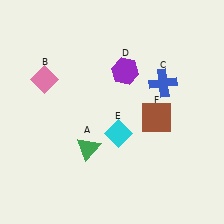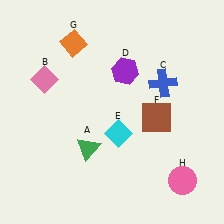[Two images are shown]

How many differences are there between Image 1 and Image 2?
There are 2 differences between the two images.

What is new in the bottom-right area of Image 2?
A pink circle (H) was added in the bottom-right area of Image 2.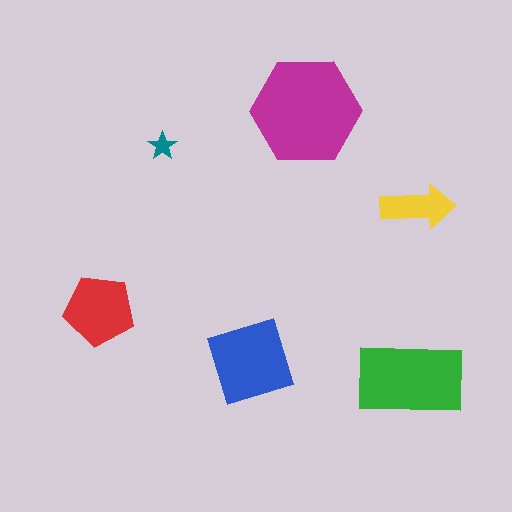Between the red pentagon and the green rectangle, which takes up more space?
The green rectangle.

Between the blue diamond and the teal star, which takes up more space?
The blue diamond.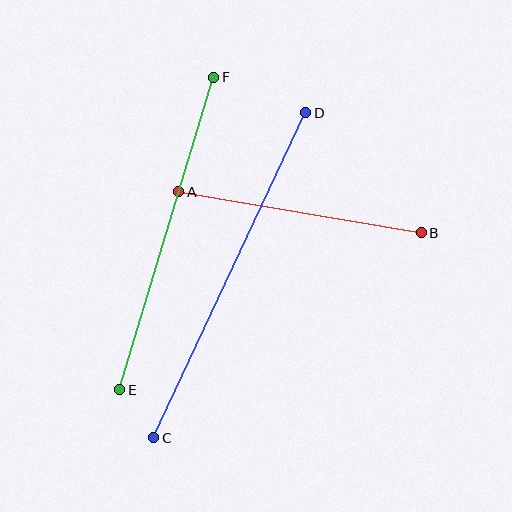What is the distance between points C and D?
The distance is approximately 359 pixels.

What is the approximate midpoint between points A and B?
The midpoint is at approximately (300, 212) pixels.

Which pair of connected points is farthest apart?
Points C and D are farthest apart.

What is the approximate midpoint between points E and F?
The midpoint is at approximately (167, 234) pixels.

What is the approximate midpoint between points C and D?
The midpoint is at approximately (230, 275) pixels.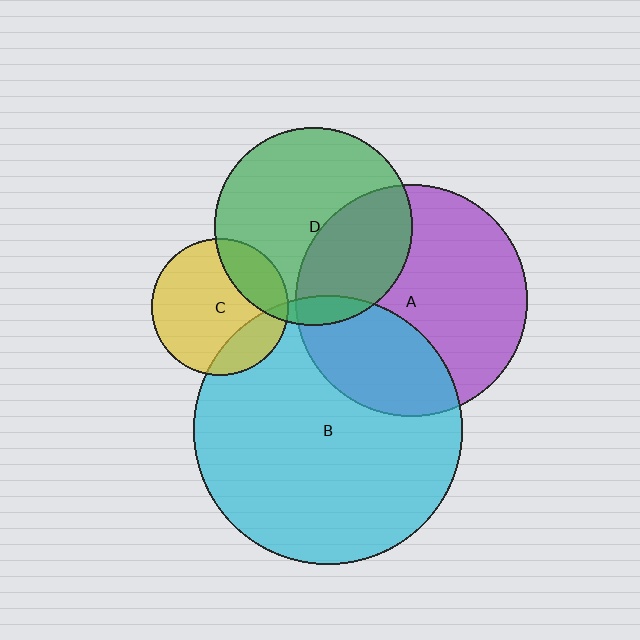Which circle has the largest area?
Circle B (cyan).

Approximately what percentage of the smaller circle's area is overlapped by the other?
Approximately 5%.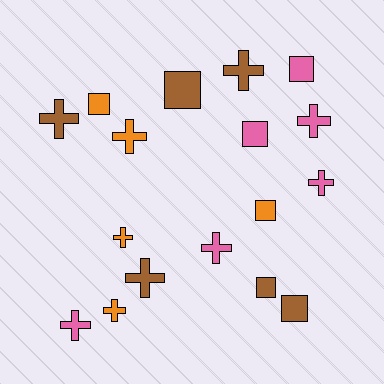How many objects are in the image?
There are 17 objects.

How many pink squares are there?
There are 2 pink squares.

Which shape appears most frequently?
Cross, with 10 objects.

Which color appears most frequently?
Pink, with 6 objects.